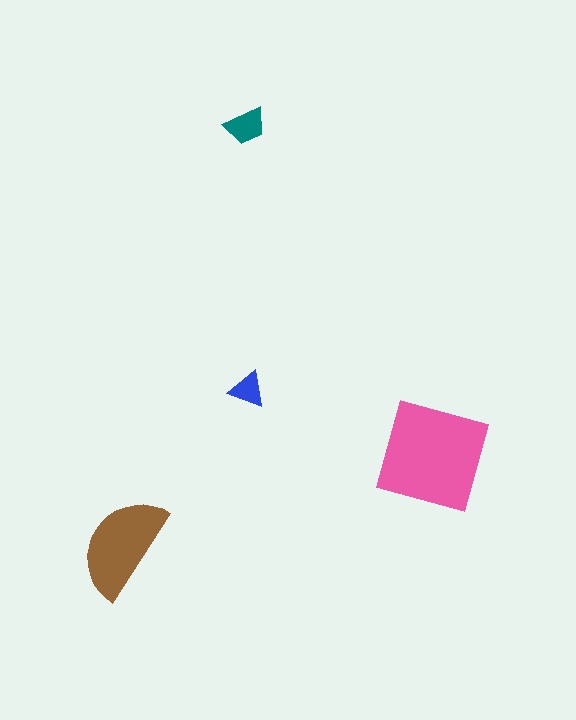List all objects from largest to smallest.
The pink square, the brown semicircle, the teal trapezoid, the blue triangle.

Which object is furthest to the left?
The brown semicircle is leftmost.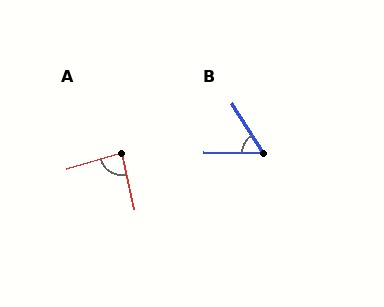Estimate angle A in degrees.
Approximately 86 degrees.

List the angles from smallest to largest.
B (57°), A (86°).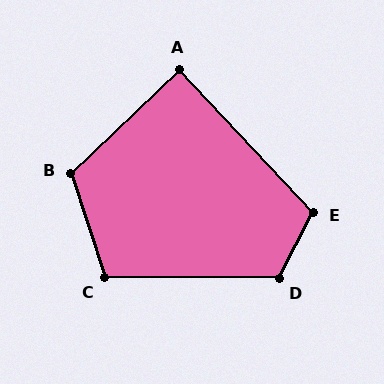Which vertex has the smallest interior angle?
A, at approximately 89 degrees.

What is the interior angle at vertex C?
Approximately 108 degrees (obtuse).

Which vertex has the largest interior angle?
D, at approximately 117 degrees.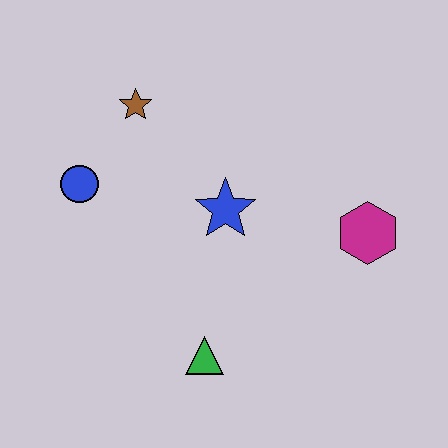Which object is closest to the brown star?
The blue circle is closest to the brown star.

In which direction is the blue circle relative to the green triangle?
The blue circle is above the green triangle.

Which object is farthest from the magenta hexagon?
The blue circle is farthest from the magenta hexagon.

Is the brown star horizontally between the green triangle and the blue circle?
Yes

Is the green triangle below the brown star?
Yes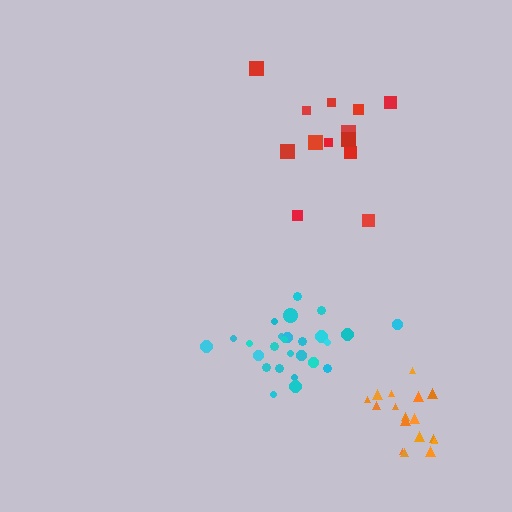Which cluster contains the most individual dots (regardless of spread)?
Cyan (26).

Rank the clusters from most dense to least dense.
orange, cyan, red.